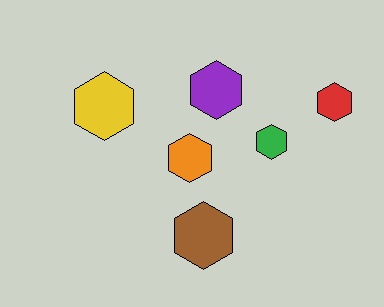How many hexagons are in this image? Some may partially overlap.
There are 6 hexagons.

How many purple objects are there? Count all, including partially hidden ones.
There is 1 purple object.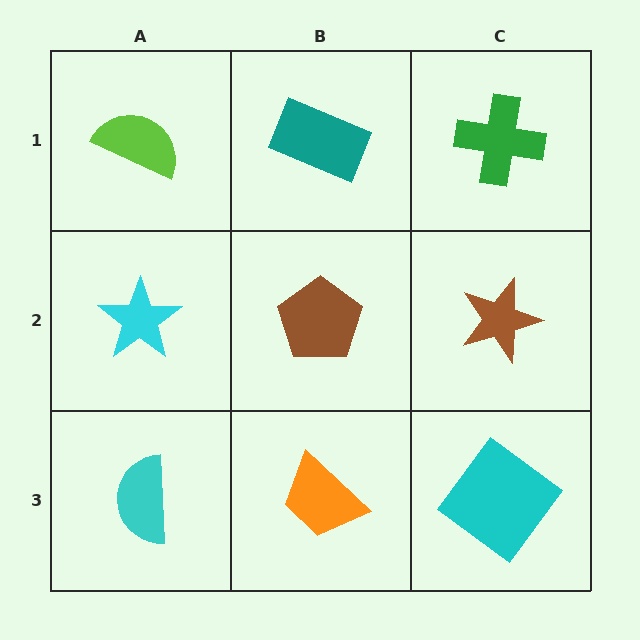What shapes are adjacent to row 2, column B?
A teal rectangle (row 1, column B), an orange trapezoid (row 3, column B), a cyan star (row 2, column A), a brown star (row 2, column C).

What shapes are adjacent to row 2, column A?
A lime semicircle (row 1, column A), a cyan semicircle (row 3, column A), a brown pentagon (row 2, column B).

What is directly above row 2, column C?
A green cross.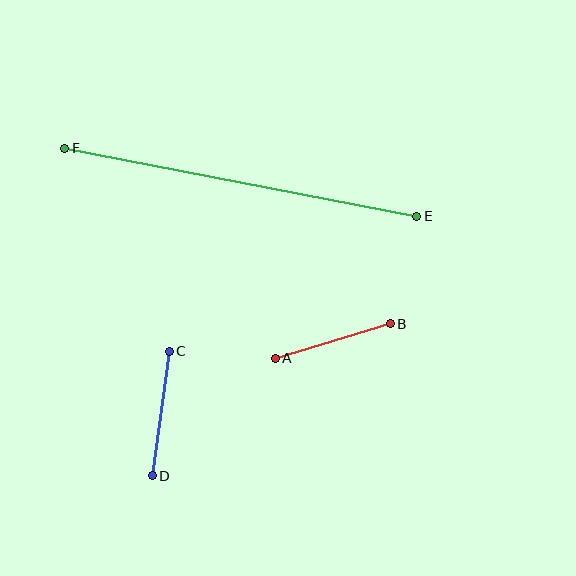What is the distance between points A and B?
The distance is approximately 120 pixels.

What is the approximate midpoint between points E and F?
The midpoint is at approximately (241, 182) pixels.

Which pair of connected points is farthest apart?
Points E and F are farthest apart.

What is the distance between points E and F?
The distance is approximately 358 pixels.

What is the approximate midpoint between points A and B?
The midpoint is at approximately (333, 341) pixels.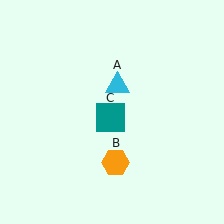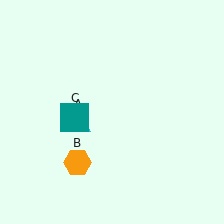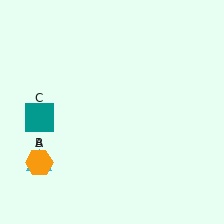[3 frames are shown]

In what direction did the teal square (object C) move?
The teal square (object C) moved left.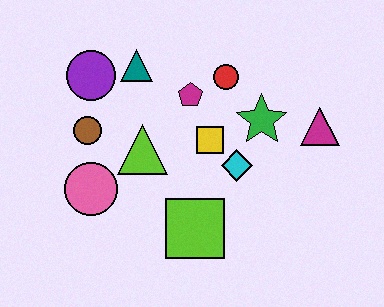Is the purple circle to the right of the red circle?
No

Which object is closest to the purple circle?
The teal triangle is closest to the purple circle.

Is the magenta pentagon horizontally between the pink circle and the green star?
Yes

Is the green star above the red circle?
No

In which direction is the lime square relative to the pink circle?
The lime square is to the right of the pink circle.